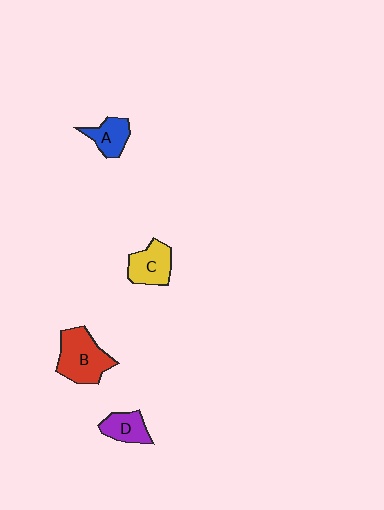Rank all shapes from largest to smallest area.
From largest to smallest: B (red), C (yellow), D (purple), A (blue).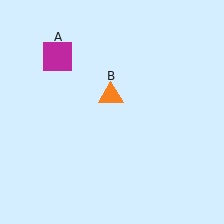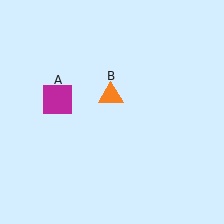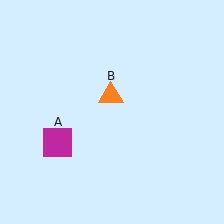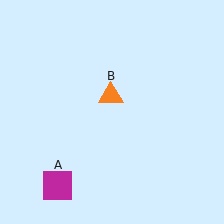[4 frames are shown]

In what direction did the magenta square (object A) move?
The magenta square (object A) moved down.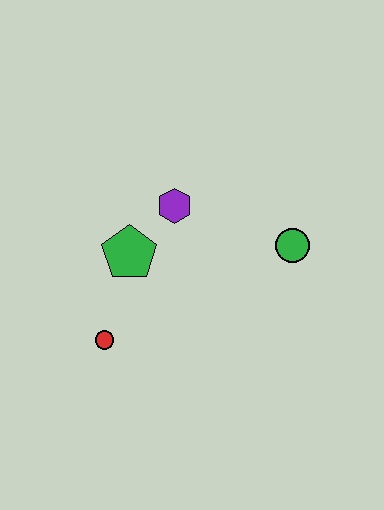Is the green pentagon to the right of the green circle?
No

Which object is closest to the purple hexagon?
The green pentagon is closest to the purple hexagon.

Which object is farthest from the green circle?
The red circle is farthest from the green circle.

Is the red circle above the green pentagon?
No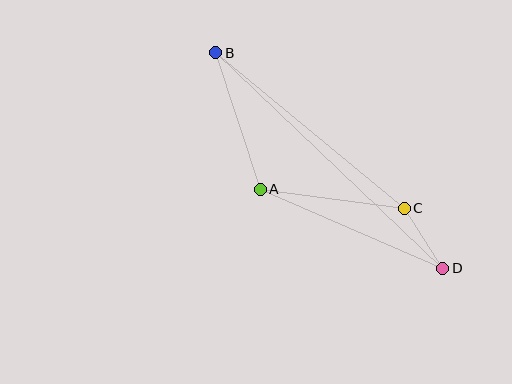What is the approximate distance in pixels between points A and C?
The distance between A and C is approximately 145 pixels.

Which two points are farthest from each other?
Points B and D are farthest from each other.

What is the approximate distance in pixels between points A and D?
The distance between A and D is approximately 199 pixels.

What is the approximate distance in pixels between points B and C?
The distance between B and C is approximately 244 pixels.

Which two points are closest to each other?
Points C and D are closest to each other.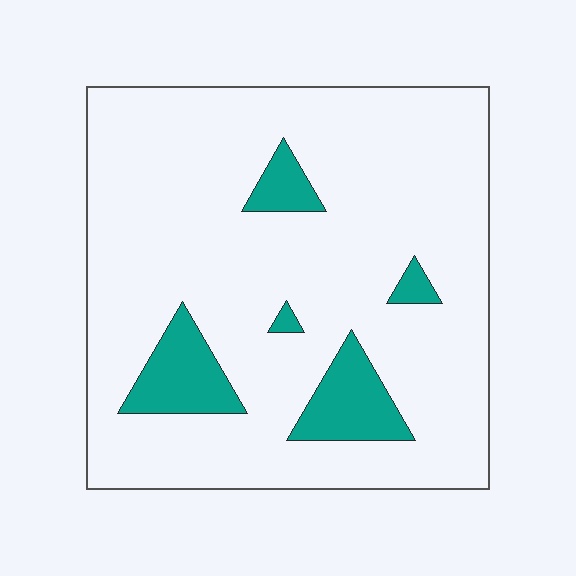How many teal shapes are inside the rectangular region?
5.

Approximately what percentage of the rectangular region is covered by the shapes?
Approximately 10%.